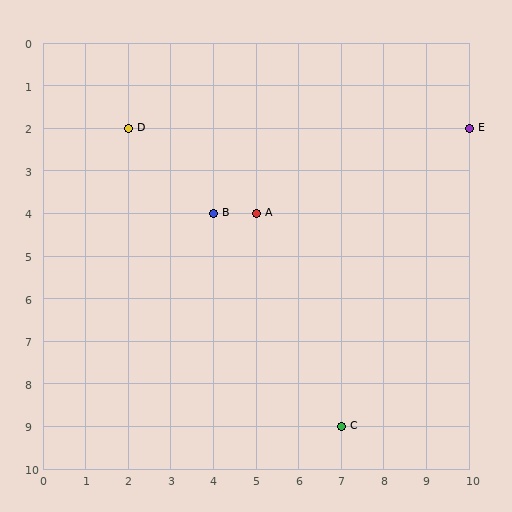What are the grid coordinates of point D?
Point D is at grid coordinates (2, 2).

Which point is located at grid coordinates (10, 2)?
Point E is at (10, 2).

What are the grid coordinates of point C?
Point C is at grid coordinates (7, 9).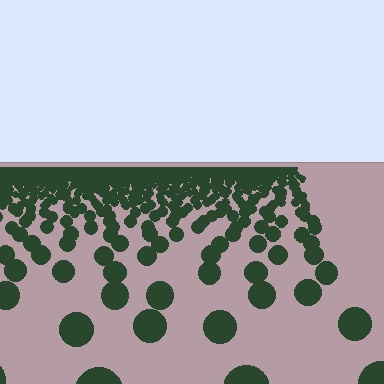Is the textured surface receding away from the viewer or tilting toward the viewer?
The surface is receding away from the viewer. Texture elements get smaller and denser toward the top.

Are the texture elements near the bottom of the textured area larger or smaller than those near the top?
Larger. Near the bottom, elements are closer to the viewer and appear at a bigger on-screen size.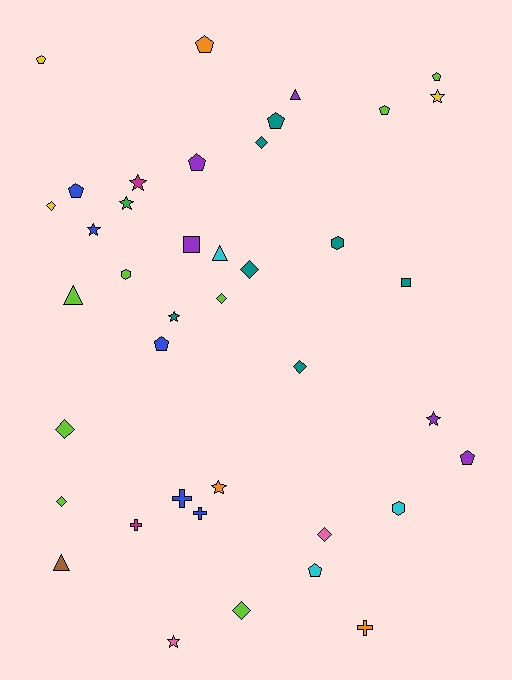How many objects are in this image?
There are 40 objects.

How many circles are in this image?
There are no circles.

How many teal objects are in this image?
There are 7 teal objects.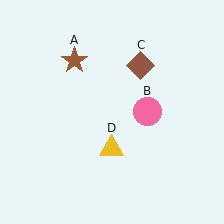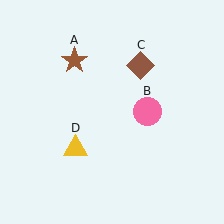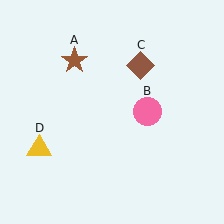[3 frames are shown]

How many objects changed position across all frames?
1 object changed position: yellow triangle (object D).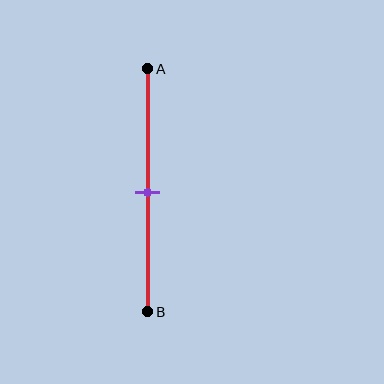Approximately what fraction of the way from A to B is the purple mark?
The purple mark is approximately 50% of the way from A to B.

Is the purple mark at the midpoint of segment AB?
Yes, the mark is approximately at the midpoint.